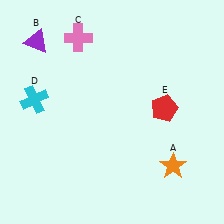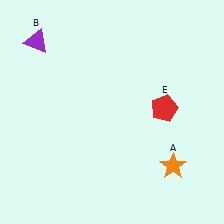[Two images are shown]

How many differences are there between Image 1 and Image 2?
There are 2 differences between the two images.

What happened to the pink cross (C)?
The pink cross (C) was removed in Image 2. It was in the top-left area of Image 1.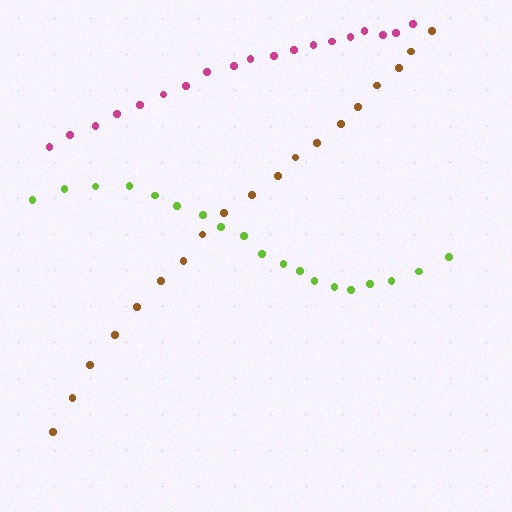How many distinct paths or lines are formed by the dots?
There are 3 distinct paths.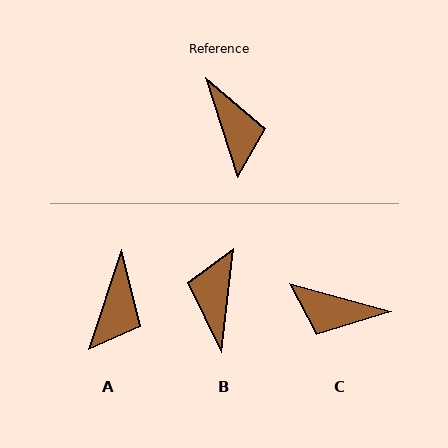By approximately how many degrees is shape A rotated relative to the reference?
Approximately 36 degrees clockwise.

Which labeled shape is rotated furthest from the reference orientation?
B, about 156 degrees away.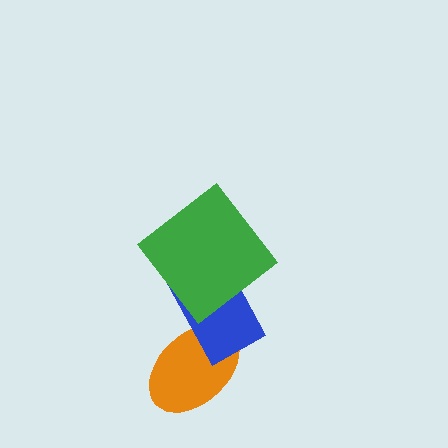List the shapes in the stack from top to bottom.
From top to bottom: the green diamond, the blue rectangle, the orange ellipse.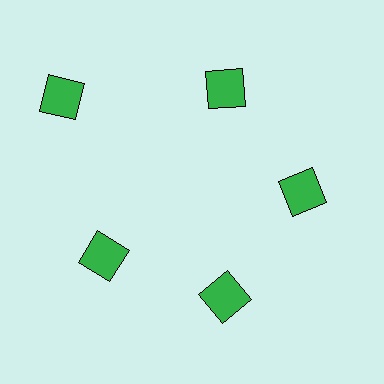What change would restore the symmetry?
The symmetry would be restored by moving it inward, back onto the ring so that all 5 squares sit at equal angles and equal distance from the center.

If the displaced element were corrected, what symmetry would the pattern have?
It would have 5-fold rotational symmetry — the pattern would map onto itself every 72 degrees.